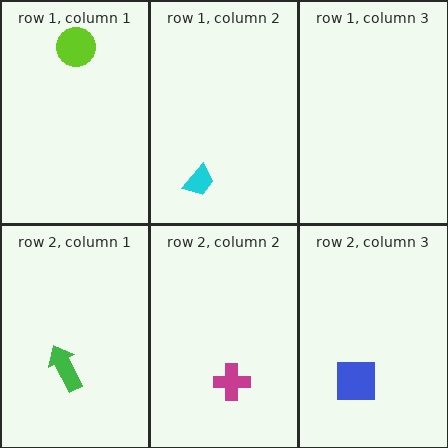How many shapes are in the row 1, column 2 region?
1.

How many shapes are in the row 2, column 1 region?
1.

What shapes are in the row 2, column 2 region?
The magenta cross.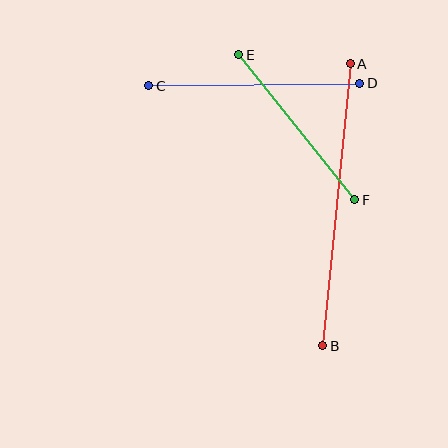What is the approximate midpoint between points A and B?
The midpoint is at approximately (336, 205) pixels.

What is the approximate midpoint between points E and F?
The midpoint is at approximately (297, 127) pixels.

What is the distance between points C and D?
The distance is approximately 211 pixels.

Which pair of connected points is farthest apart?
Points A and B are farthest apart.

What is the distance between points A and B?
The distance is approximately 284 pixels.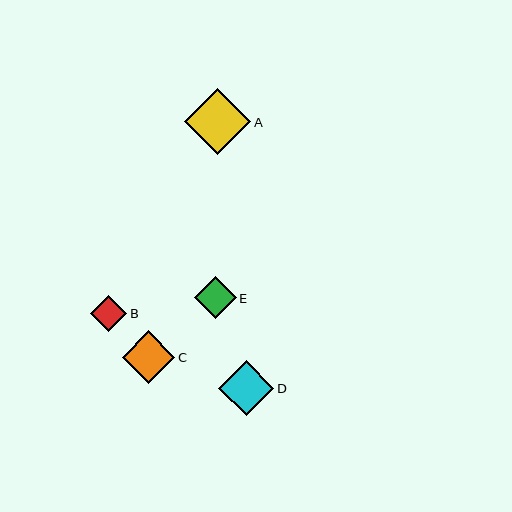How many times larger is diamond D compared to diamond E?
Diamond D is approximately 1.3 times the size of diamond E.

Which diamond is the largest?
Diamond A is the largest with a size of approximately 66 pixels.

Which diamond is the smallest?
Diamond B is the smallest with a size of approximately 36 pixels.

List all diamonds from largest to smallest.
From largest to smallest: A, D, C, E, B.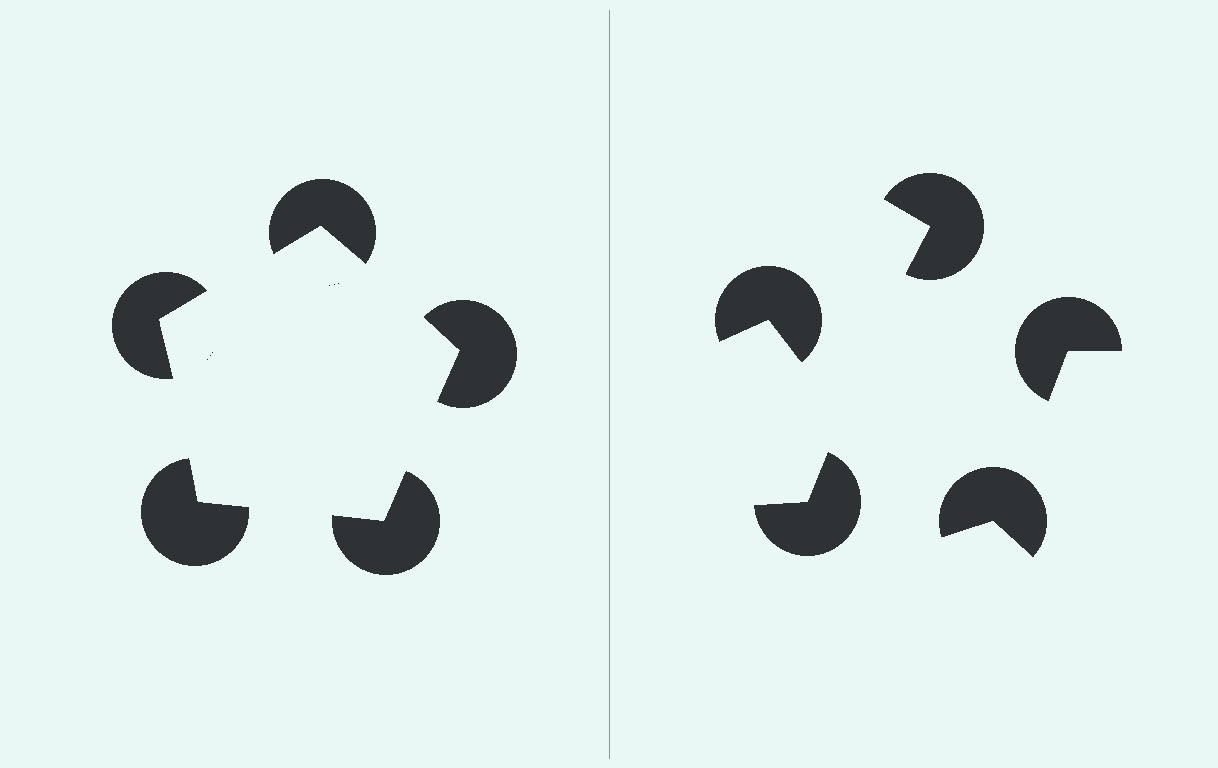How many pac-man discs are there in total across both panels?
10 — 5 on each side.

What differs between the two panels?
The pac-man discs are positioned identically on both sides; only the wedge orientations differ. On the left they align to a pentagon; on the right they are misaligned.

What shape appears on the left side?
An illusory pentagon.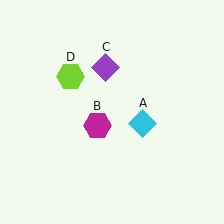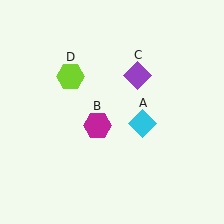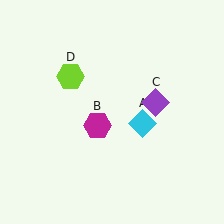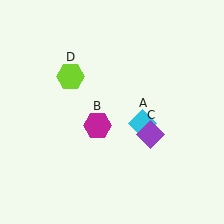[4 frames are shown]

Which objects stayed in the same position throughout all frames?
Cyan diamond (object A) and magenta hexagon (object B) and lime hexagon (object D) remained stationary.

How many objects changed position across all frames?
1 object changed position: purple diamond (object C).